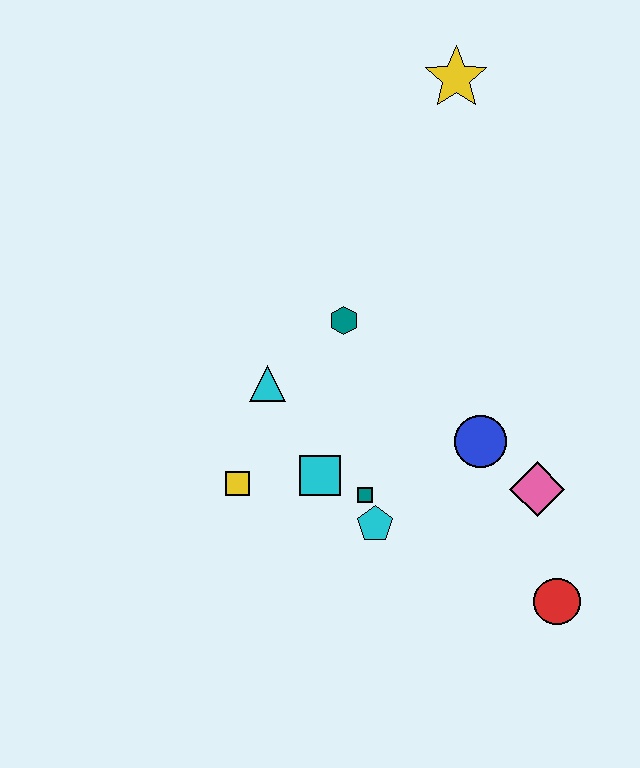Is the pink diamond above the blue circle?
No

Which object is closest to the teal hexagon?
The cyan triangle is closest to the teal hexagon.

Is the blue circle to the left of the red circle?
Yes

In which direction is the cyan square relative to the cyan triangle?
The cyan square is below the cyan triangle.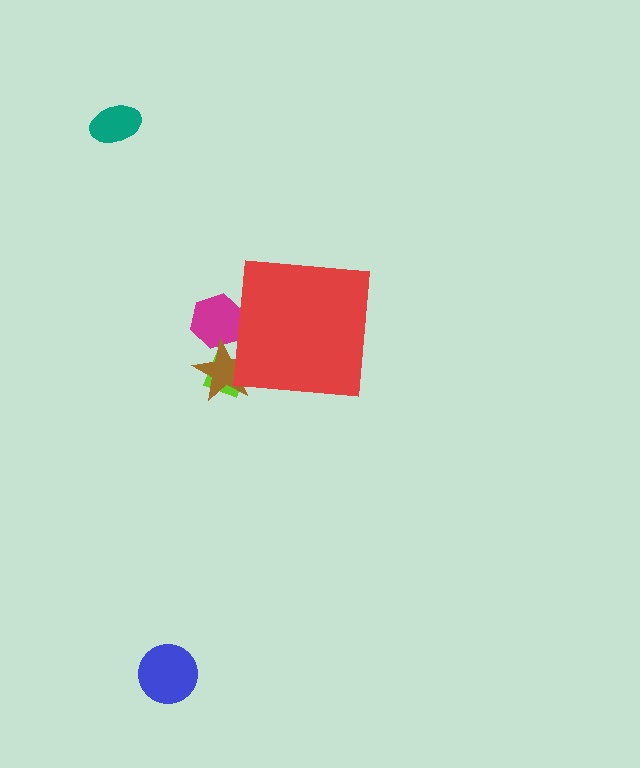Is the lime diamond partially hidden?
Yes, the lime diamond is partially hidden behind the red square.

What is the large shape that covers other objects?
A red square.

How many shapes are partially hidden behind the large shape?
3 shapes are partially hidden.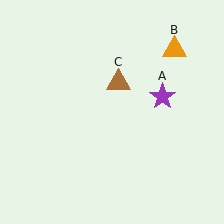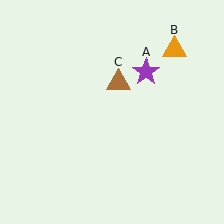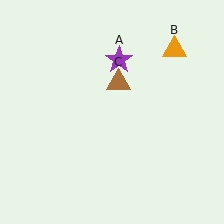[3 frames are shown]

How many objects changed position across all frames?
1 object changed position: purple star (object A).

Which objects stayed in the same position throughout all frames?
Orange triangle (object B) and brown triangle (object C) remained stationary.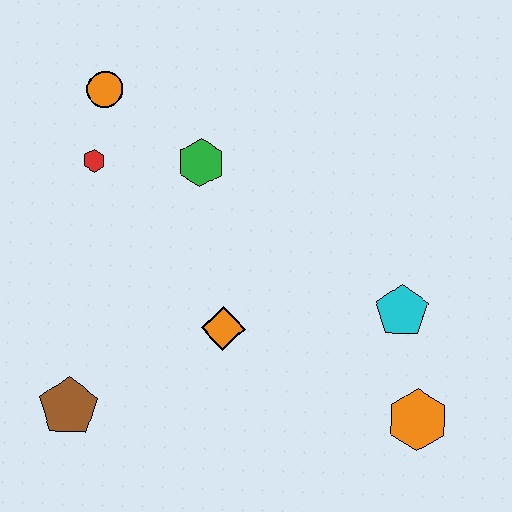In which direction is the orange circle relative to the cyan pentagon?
The orange circle is to the left of the cyan pentagon.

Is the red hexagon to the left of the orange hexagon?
Yes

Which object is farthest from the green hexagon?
The orange hexagon is farthest from the green hexagon.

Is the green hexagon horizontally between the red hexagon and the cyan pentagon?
Yes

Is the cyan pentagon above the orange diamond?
Yes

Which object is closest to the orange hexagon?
The cyan pentagon is closest to the orange hexagon.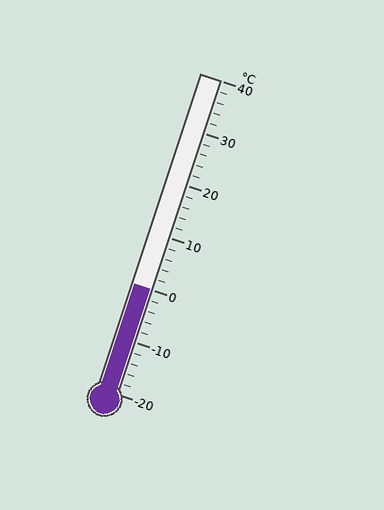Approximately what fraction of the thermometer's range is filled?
The thermometer is filled to approximately 35% of its range.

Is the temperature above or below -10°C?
The temperature is above -10°C.